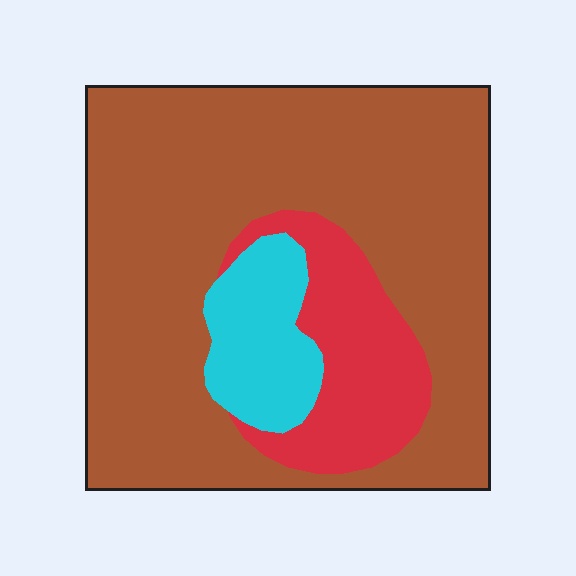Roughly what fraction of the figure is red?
Red covers around 15% of the figure.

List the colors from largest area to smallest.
From largest to smallest: brown, red, cyan.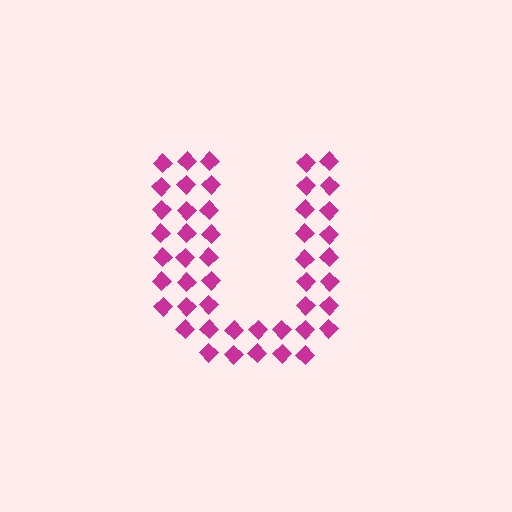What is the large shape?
The large shape is the letter U.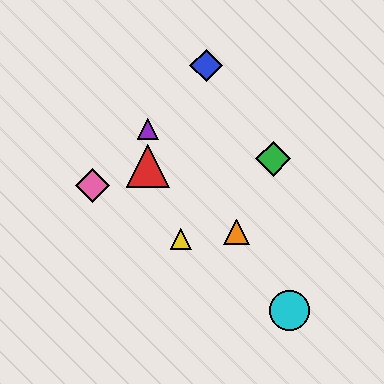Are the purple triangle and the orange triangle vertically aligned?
No, the purple triangle is at x≈148 and the orange triangle is at x≈236.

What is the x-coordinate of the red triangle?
The red triangle is at x≈148.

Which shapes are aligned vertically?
The red triangle, the purple triangle are aligned vertically.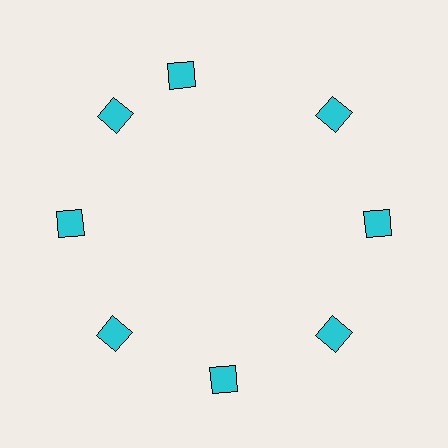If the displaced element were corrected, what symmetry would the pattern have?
It would have 8-fold rotational symmetry — the pattern would map onto itself every 45 degrees.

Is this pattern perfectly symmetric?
No. The 8 cyan squares are arranged in a ring, but one element near the 12 o'clock position is rotated out of alignment along the ring, breaking the 8-fold rotational symmetry.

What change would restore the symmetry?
The symmetry would be restored by rotating it back into even spacing with its neighbors so that all 8 squares sit at equal angles and equal distance from the center.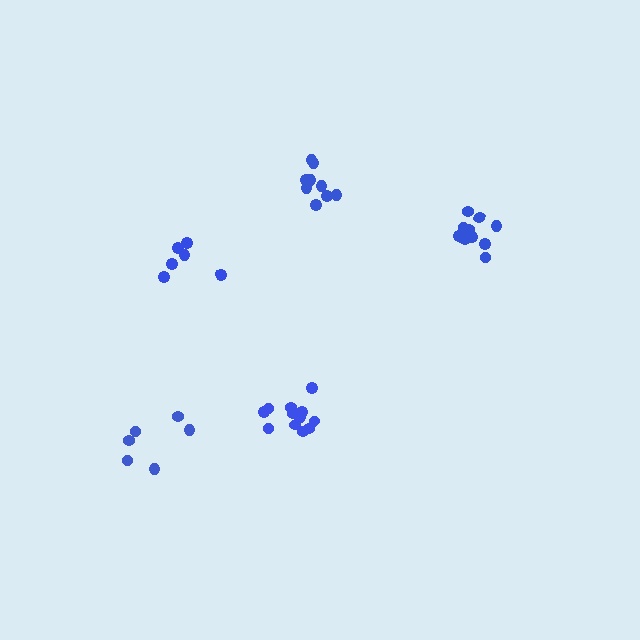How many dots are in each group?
Group 1: 6 dots, Group 2: 11 dots, Group 3: 12 dots, Group 4: 9 dots, Group 5: 6 dots (44 total).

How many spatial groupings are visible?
There are 5 spatial groupings.